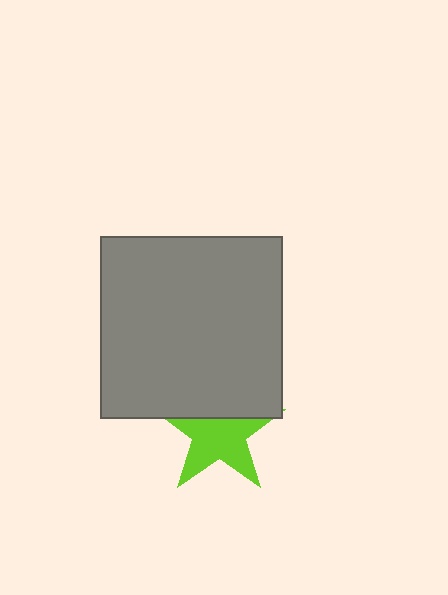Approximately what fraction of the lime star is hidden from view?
Roughly 36% of the lime star is hidden behind the gray square.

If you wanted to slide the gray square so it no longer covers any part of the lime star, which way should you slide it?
Slide it up — that is the most direct way to separate the two shapes.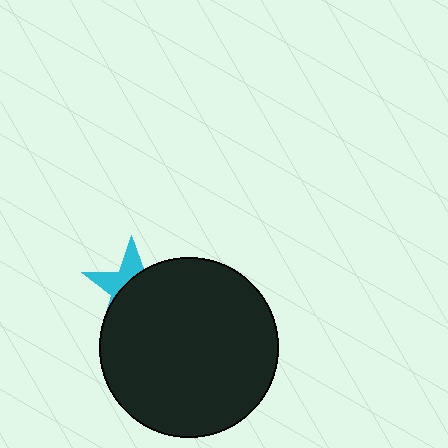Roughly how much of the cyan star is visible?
A small part of it is visible (roughly 36%).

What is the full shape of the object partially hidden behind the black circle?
The partially hidden object is a cyan star.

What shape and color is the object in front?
The object in front is a black circle.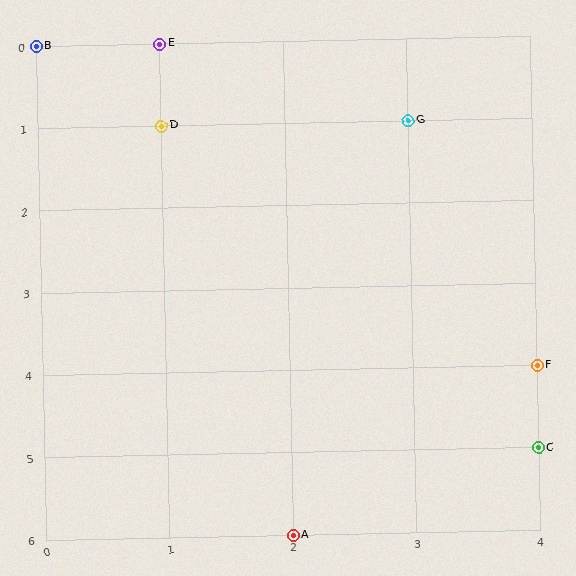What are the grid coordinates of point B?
Point B is at grid coordinates (0, 0).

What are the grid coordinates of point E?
Point E is at grid coordinates (1, 0).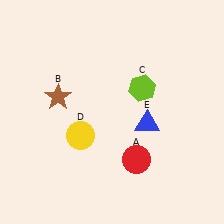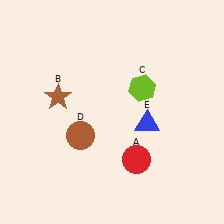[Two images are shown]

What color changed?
The circle (D) changed from yellow in Image 1 to brown in Image 2.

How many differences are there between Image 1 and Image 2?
There is 1 difference between the two images.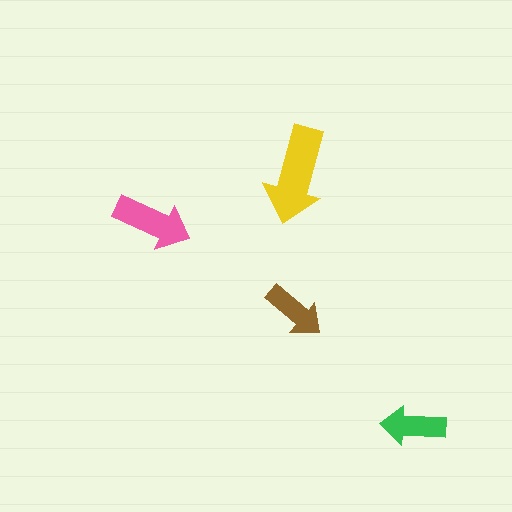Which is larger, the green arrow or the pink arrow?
The pink one.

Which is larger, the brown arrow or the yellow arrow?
The yellow one.